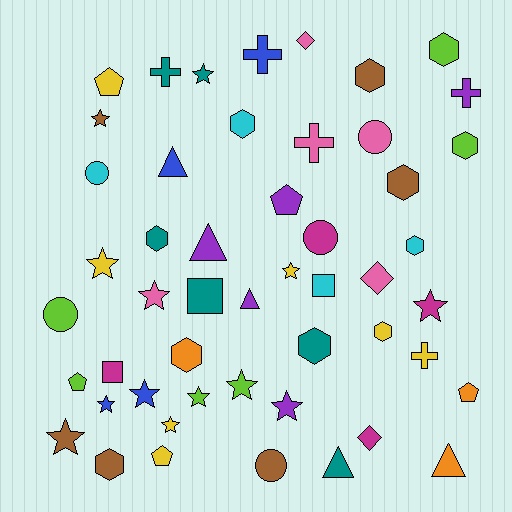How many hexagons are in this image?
There are 11 hexagons.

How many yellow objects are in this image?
There are 7 yellow objects.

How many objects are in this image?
There are 50 objects.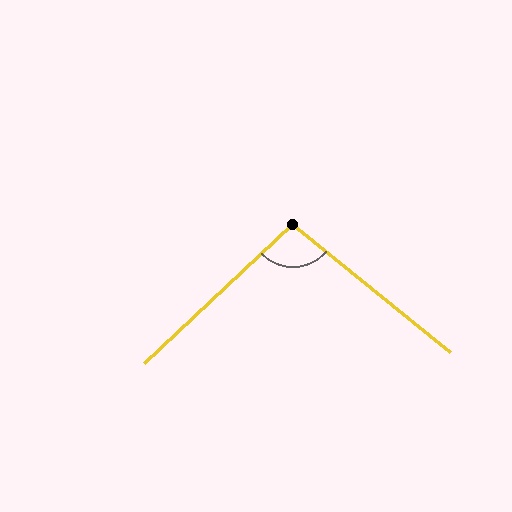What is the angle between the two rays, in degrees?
Approximately 98 degrees.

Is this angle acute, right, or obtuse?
It is obtuse.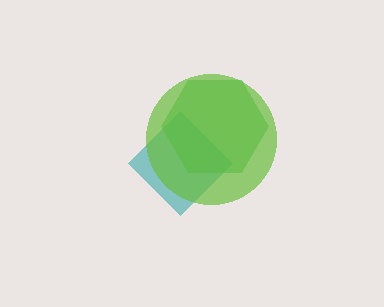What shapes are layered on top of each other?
The layered shapes are: a teal diamond, a green hexagon, a lime circle.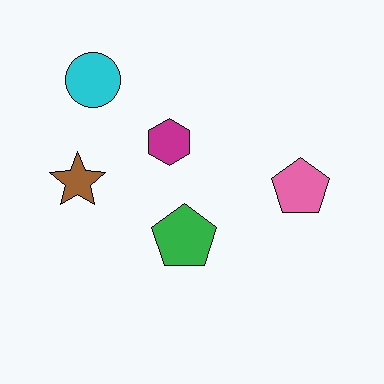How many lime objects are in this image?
There are no lime objects.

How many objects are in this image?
There are 5 objects.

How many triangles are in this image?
There are no triangles.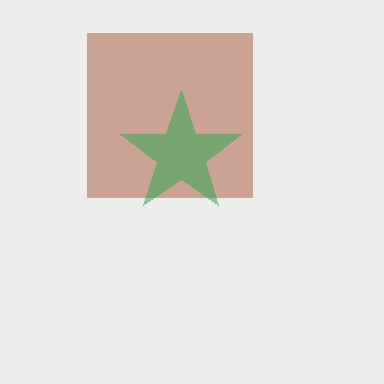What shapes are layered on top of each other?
The layered shapes are: a brown square, a green star.